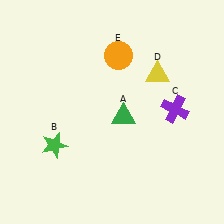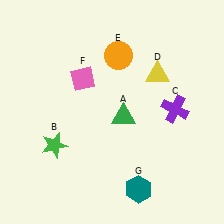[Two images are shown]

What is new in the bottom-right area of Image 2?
A teal hexagon (G) was added in the bottom-right area of Image 2.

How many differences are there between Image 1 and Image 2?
There are 2 differences between the two images.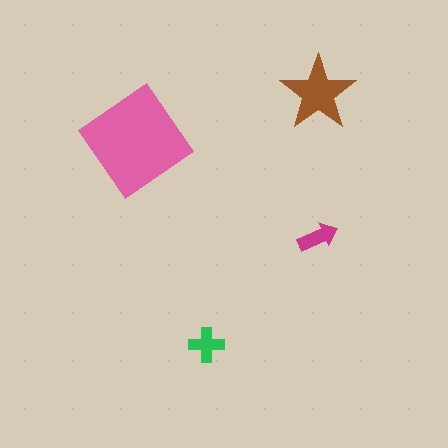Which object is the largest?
The pink diamond.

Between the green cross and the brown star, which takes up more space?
The brown star.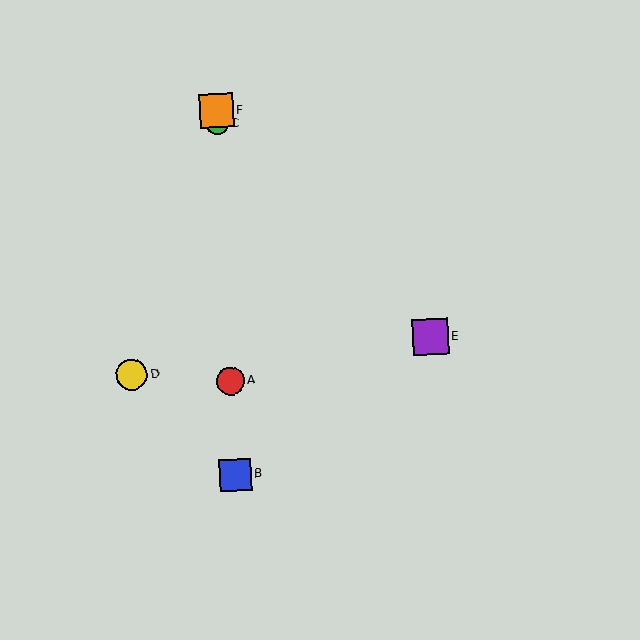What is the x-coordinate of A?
Object A is at x≈230.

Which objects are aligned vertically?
Objects A, B, C, F are aligned vertically.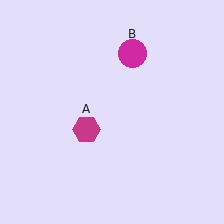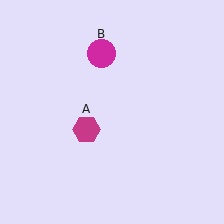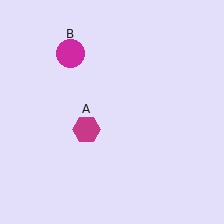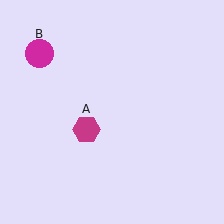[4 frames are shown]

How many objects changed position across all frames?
1 object changed position: magenta circle (object B).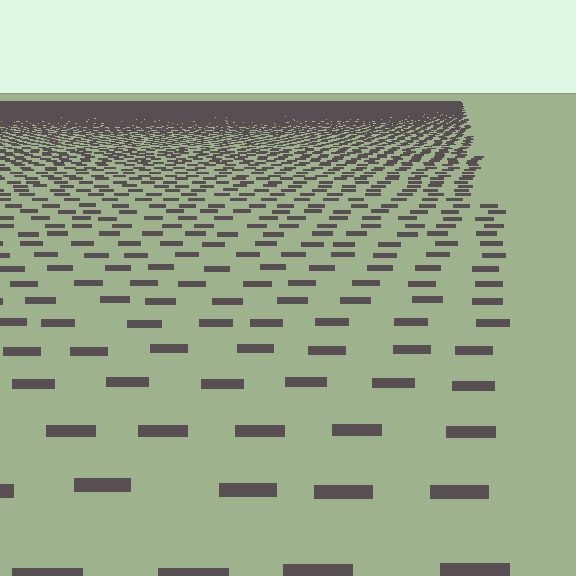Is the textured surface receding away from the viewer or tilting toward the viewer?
The surface is receding away from the viewer. Texture elements get smaller and denser toward the top.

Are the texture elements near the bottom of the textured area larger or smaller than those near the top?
Larger. Near the bottom, elements are closer to the viewer and appear at a bigger on-screen size.